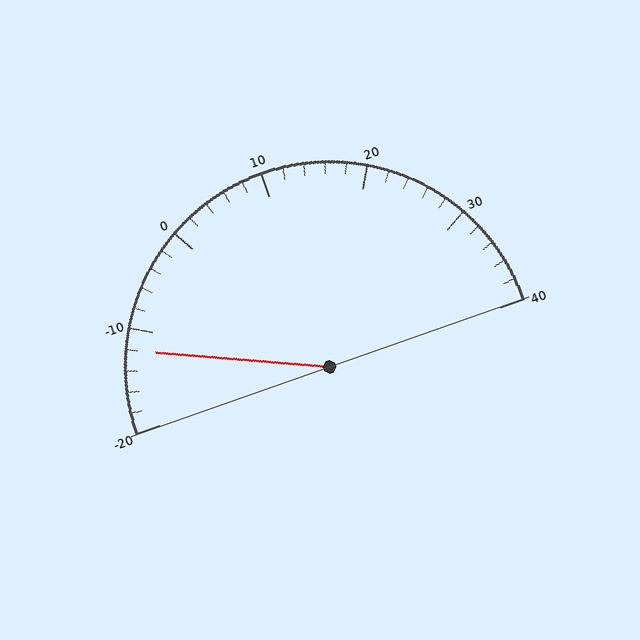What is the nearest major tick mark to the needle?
The nearest major tick mark is -10.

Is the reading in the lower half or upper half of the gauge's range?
The reading is in the lower half of the range (-20 to 40).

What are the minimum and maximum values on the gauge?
The gauge ranges from -20 to 40.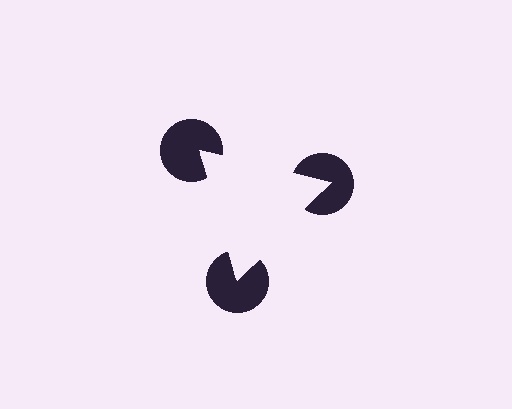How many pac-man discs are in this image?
There are 3 — one at each vertex of the illusory triangle.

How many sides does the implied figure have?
3 sides.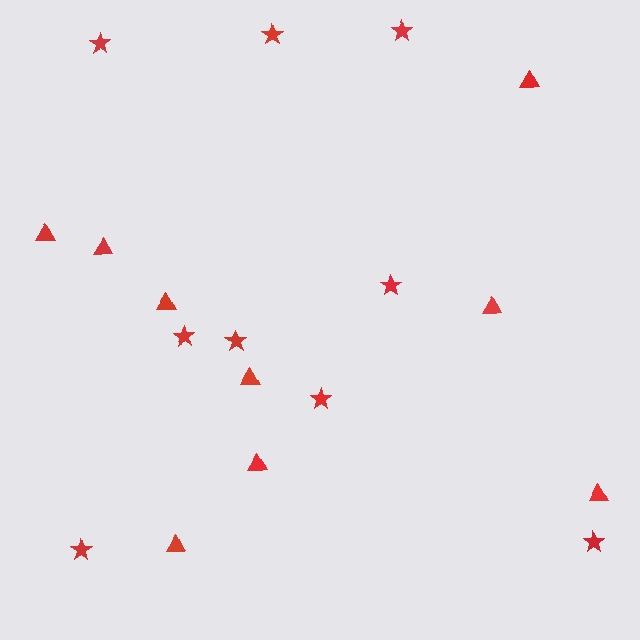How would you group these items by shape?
There are 2 groups: one group of triangles (9) and one group of stars (9).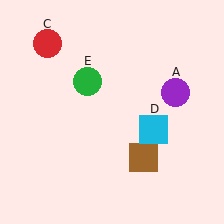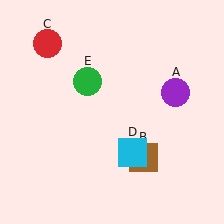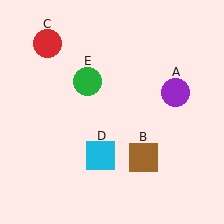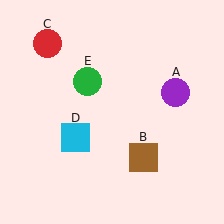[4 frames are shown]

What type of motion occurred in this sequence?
The cyan square (object D) rotated clockwise around the center of the scene.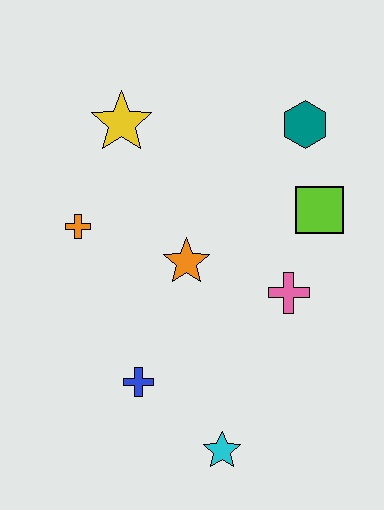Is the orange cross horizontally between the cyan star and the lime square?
No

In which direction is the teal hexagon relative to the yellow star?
The teal hexagon is to the right of the yellow star.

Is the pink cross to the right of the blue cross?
Yes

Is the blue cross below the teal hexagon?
Yes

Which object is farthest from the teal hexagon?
The cyan star is farthest from the teal hexagon.